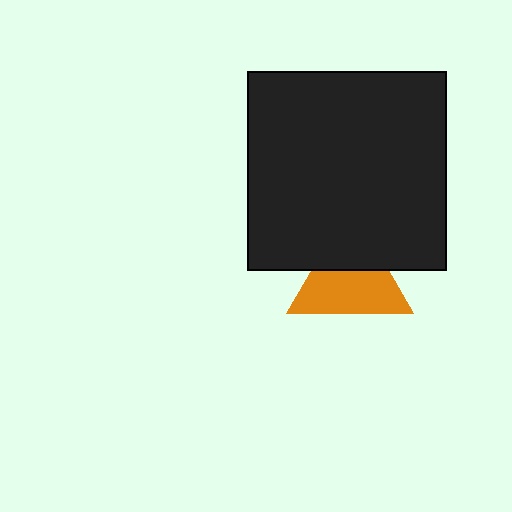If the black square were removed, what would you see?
You would see the complete orange triangle.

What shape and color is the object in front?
The object in front is a black square.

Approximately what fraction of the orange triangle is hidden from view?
Roughly 38% of the orange triangle is hidden behind the black square.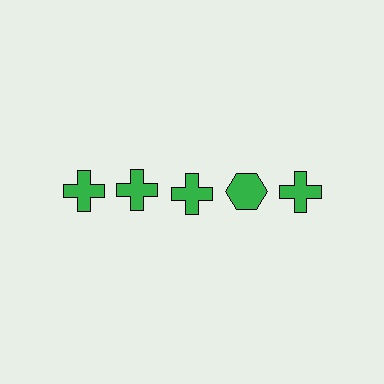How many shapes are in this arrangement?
There are 5 shapes arranged in a grid pattern.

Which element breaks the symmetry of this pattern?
The green hexagon in the top row, second from right column breaks the symmetry. All other shapes are green crosses.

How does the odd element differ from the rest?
It has a different shape: hexagon instead of cross.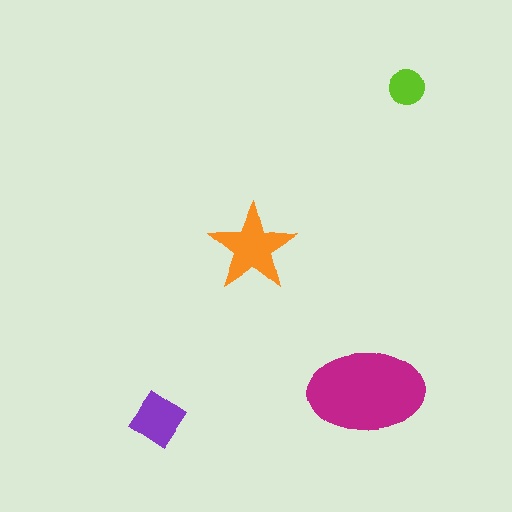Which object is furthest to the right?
The lime circle is rightmost.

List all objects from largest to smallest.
The magenta ellipse, the orange star, the purple diamond, the lime circle.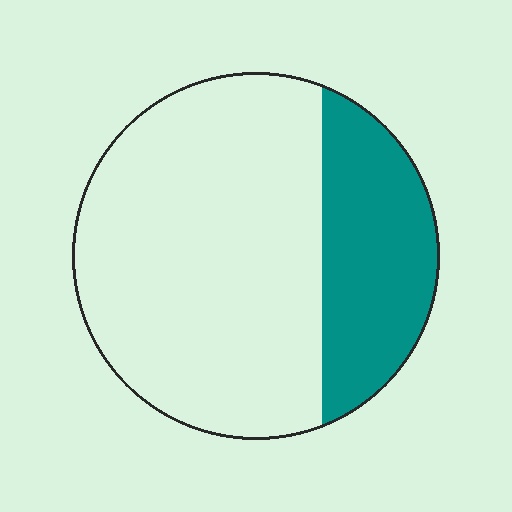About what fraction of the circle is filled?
About one quarter (1/4).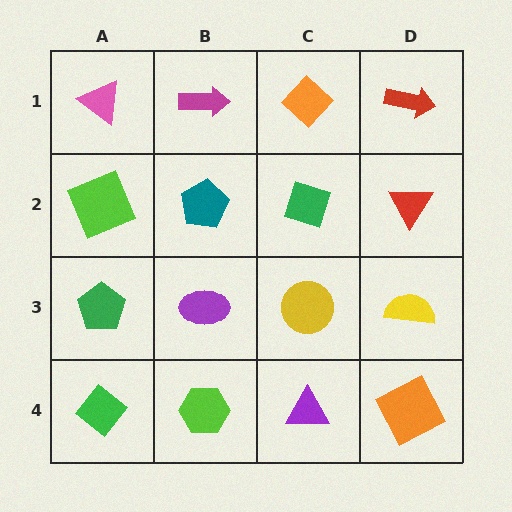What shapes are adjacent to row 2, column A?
A pink triangle (row 1, column A), a green pentagon (row 3, column A), a teal pentagon (row 2, column B).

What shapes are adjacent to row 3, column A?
A lime square (row 2, column A), a green diamond (row 4, column A), a purple ellipse (row 3, column B).